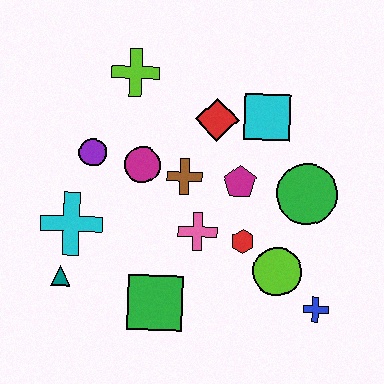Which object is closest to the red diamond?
The cyan square is closest to the red diamond.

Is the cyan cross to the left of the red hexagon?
Yes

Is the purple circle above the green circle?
Yes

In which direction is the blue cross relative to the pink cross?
The blue cross is to the right of the pink cross.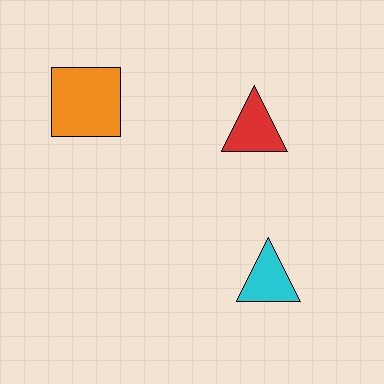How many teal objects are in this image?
There are no teal objects.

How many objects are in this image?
There are 3 objects.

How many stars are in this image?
There are no stars.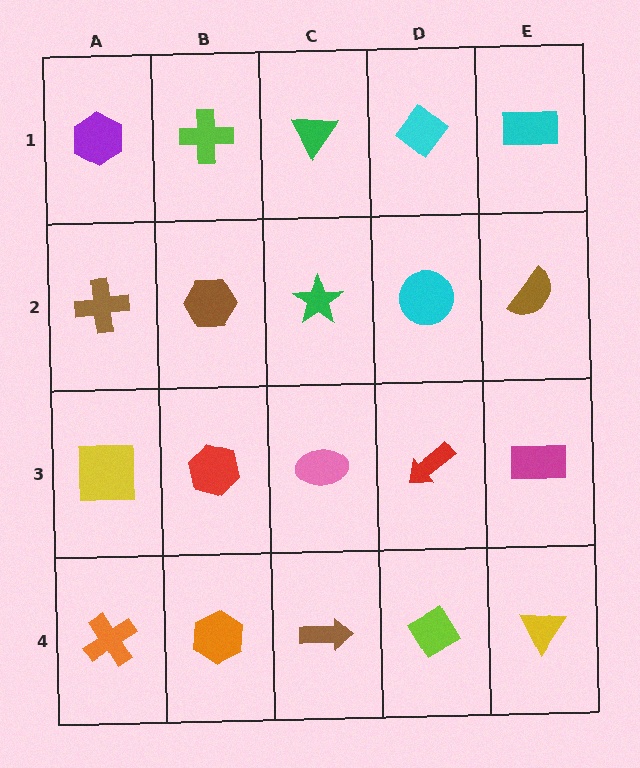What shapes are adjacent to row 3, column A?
A brown cross (row 2, column A), an orange cross (row 4, column A), a red hexagon (row 3, column B).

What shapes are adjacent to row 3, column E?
A brown semicircle (row 2, column E), a yellow triangle (row 4, column E), a red arrow (row 3, column D).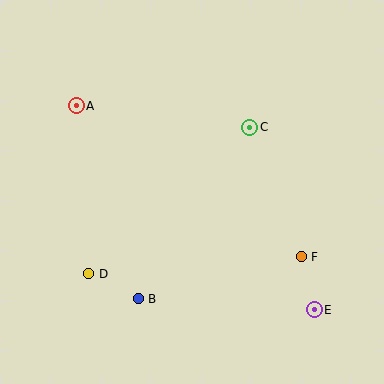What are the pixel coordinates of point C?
Point C is at (250, 127).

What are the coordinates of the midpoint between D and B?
The midpoint between D and B is at (114, 286).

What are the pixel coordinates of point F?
Point F is at (301, 257).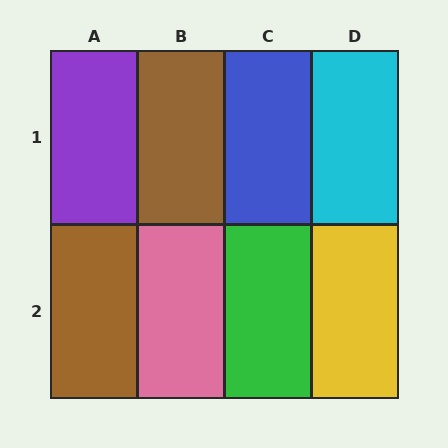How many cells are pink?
1 cell is pink.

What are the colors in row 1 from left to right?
Purple, brown, blue, cyan.